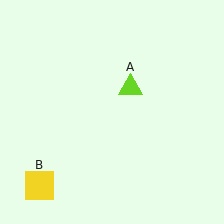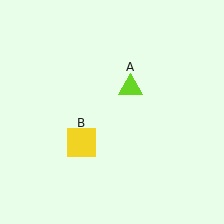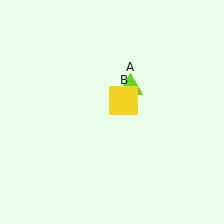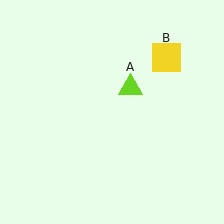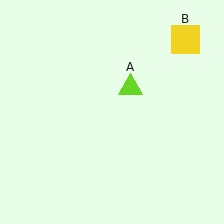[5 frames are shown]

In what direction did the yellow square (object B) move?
The yellow square (object B) moved up and to the right.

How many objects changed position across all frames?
1 object changed position: yellow square (object B).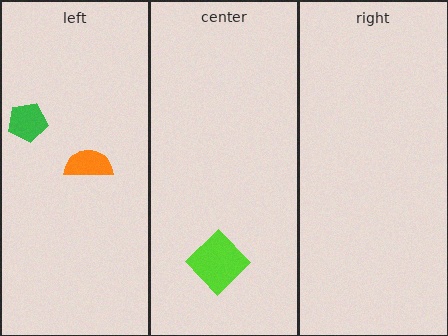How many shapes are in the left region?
2.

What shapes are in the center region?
The lime diamond.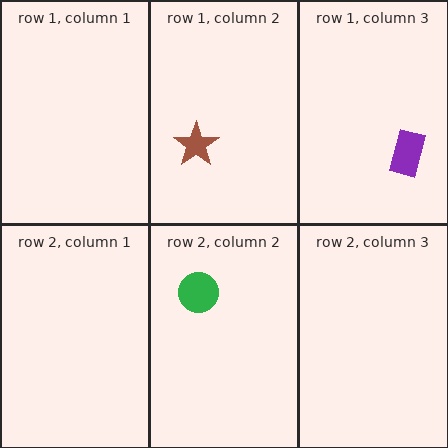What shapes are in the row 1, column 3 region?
The purple rectangle.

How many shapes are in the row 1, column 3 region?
1.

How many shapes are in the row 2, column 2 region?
1.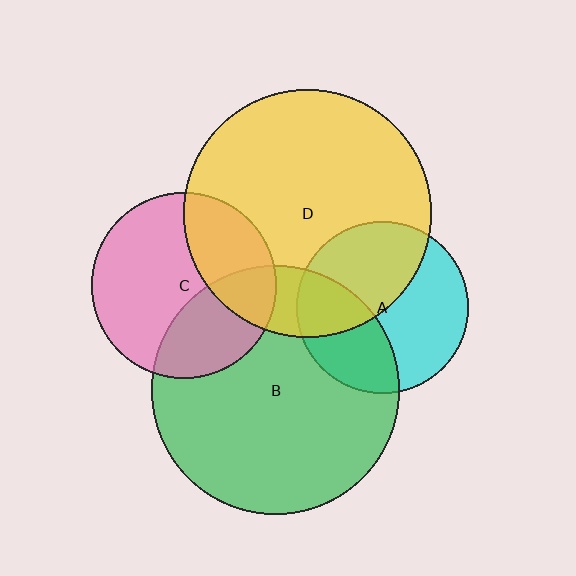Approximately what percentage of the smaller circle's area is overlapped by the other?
Approximately 30%.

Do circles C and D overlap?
Yes.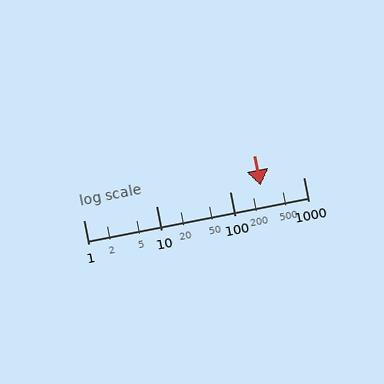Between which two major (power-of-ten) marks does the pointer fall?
The pointer is between 100 and 1000.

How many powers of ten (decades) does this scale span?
The scale spans 3 decades, from 1 to 1000.